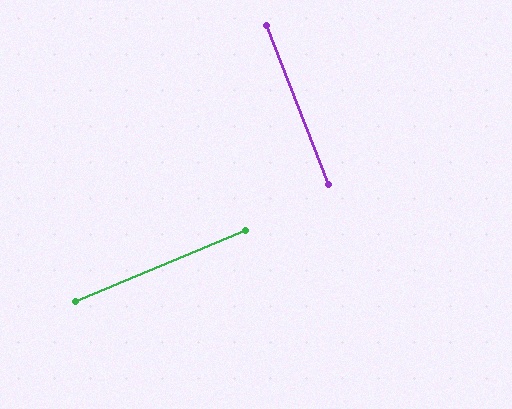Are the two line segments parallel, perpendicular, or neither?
Perpendicular — they meet at approximately 89°.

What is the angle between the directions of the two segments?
Approximately 89 degrees.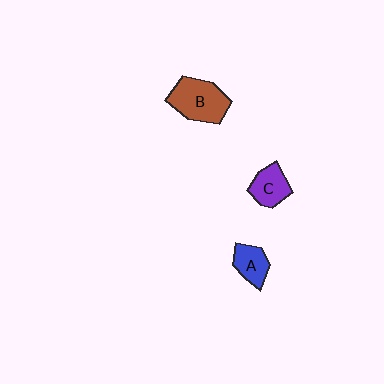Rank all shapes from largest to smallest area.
From largest to smallest: B (brown), C (purple), A (blue).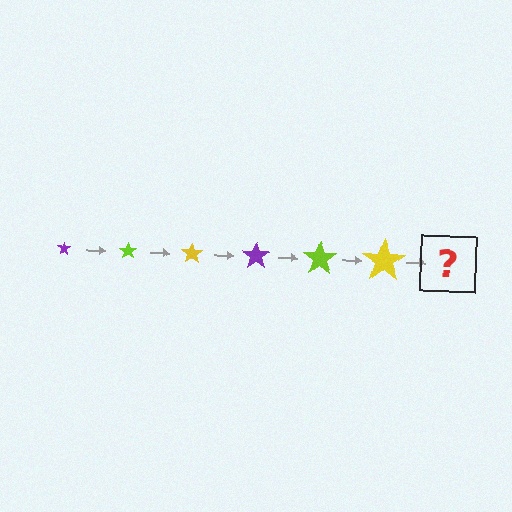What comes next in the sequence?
The next element should be a purple star, larger than the previous one.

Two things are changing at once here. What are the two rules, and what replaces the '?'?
The two rules are that the star grows larger each step and the color cycles through purple, lime, and yellow. The '?' should be a purple star, larger than the previous one.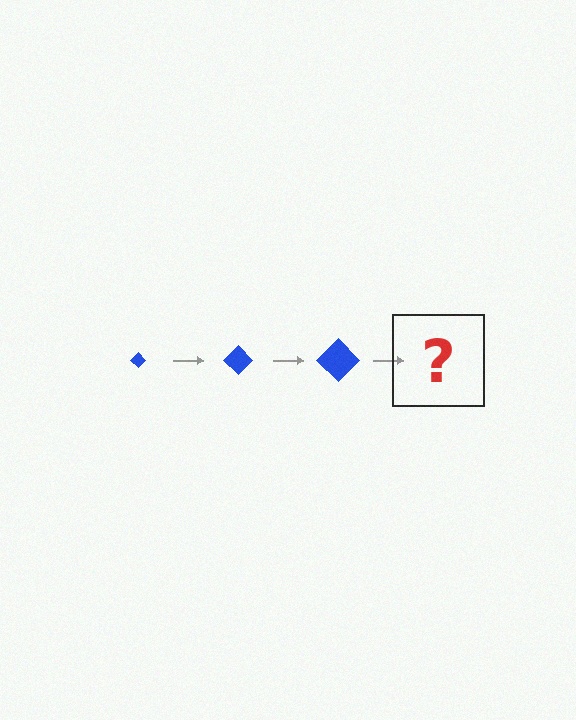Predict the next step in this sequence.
The next step is a blue diamond, larger than the previous one.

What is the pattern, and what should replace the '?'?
The pattern is that the diamond gets progressively larger each step. The '?' should be a blue diamond, larger than the previous one.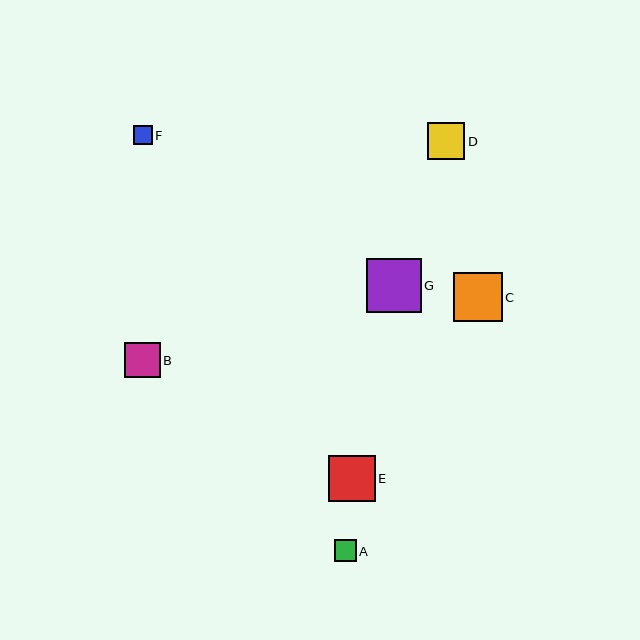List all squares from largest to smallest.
From largest to smallest: G, C, E, D, B, A, F.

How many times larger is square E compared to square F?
Square E is approximately 2.4 times the size of square F.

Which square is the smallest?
Square F is the smallest with a size of approximately 19 pixels.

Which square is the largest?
Square G is the largest with a size of approximately 55 pixels.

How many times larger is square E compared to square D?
Square E is approximately 1.3 times the size of square D.